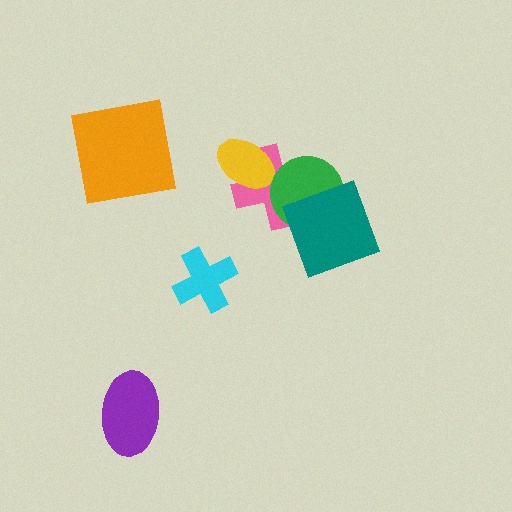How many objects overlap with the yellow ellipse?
1 object overlaps with the yellow ellipse.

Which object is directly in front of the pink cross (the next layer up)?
The yellow ellipse is directly in front of the pink cross.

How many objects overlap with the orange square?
0 objects overlap with the orange square.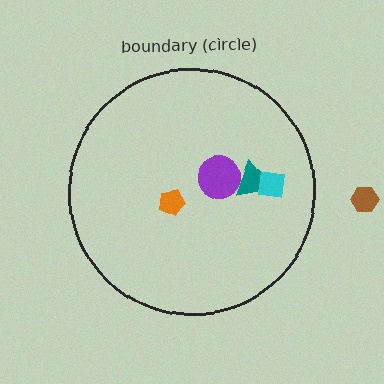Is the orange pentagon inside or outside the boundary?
Inside.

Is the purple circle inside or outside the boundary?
Inside.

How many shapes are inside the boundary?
4 inside, 1 outside.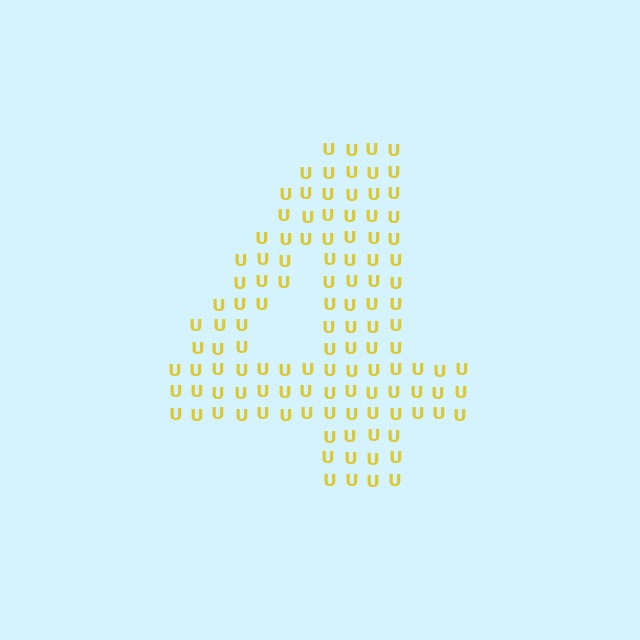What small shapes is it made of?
It is made of small letter U's.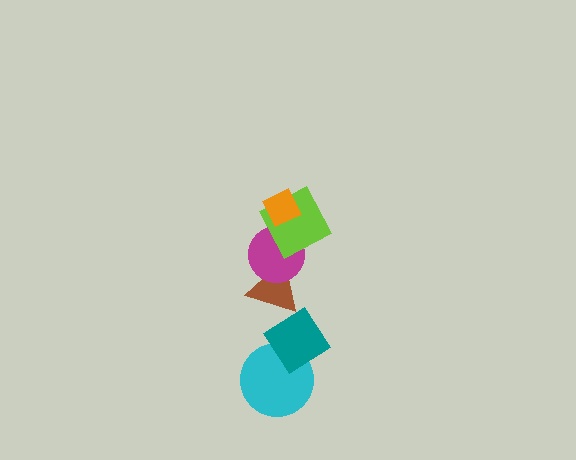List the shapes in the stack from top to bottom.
From top to bottom: the orange diamond, the lime square, the magenta circle, the brown triangle, the teal diamond, the cyan circle.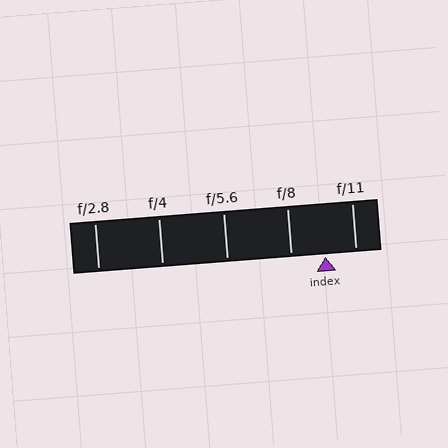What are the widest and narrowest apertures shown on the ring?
The widest aperture shown is f/2.8 and the narrowest is f/11.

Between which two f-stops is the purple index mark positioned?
The index mark is between f/8 and f/11.